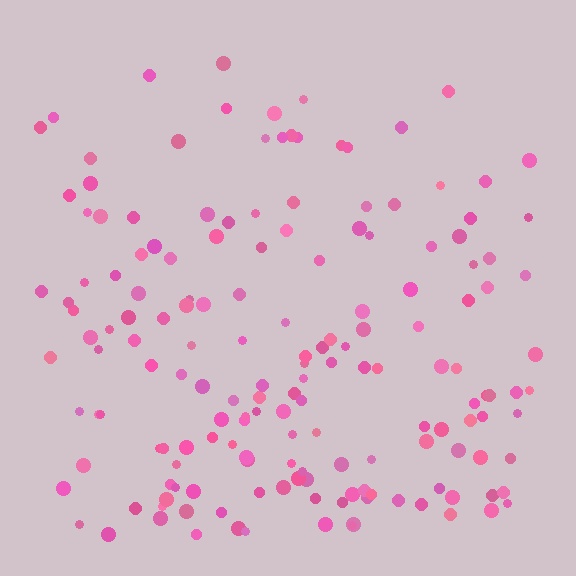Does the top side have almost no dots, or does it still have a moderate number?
Still a moderate number, just noticeably fewer than the bottom.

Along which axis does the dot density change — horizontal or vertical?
Vertical.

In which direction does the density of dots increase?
From top to bottom, with the bottom side densest.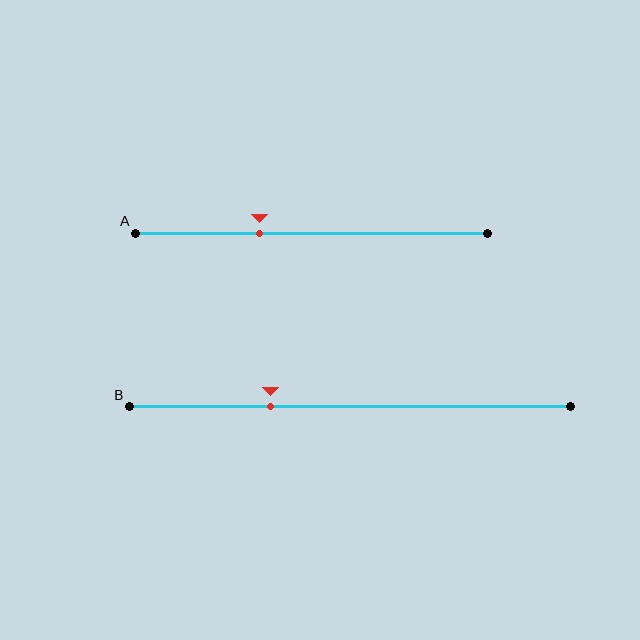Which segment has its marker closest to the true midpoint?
Segment A has its marker closest to the true midpoint.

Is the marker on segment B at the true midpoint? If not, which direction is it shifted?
No, the marker on segment B is shifted to the left by about 18% of the segment length.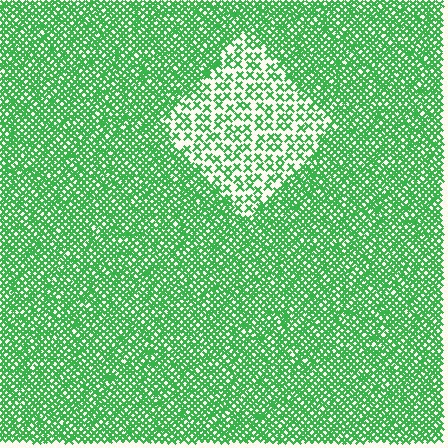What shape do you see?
I see a diamond.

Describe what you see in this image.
The image contains small green elements arranged at two different densities. A diamond-shaped region is visible where the elements are less densely packed than the surrounding area.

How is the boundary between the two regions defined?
The boundary is defined by a change in element density (approximately 2.4x ratio). All elements are the same color, size, and shape.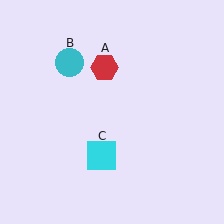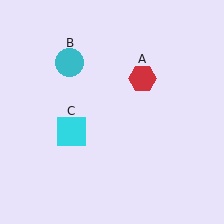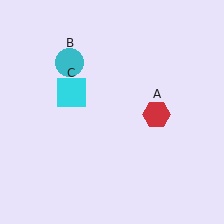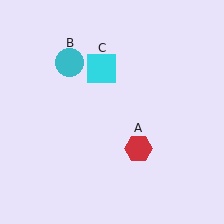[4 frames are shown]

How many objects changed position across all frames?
2 objects changed position: red hexagon (object A), cyan square (object C).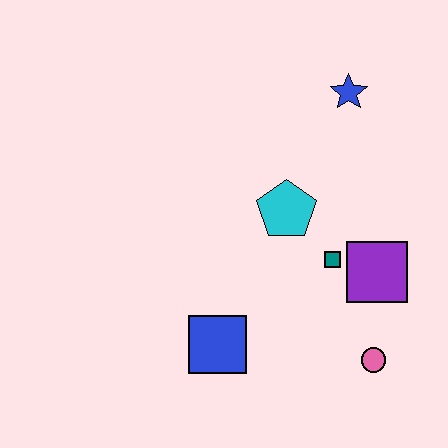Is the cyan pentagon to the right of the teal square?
No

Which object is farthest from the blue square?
The blue star is farthest from the blue square.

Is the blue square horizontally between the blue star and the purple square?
No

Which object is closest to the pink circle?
The purple square is closest to the pink circle.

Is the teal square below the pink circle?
No